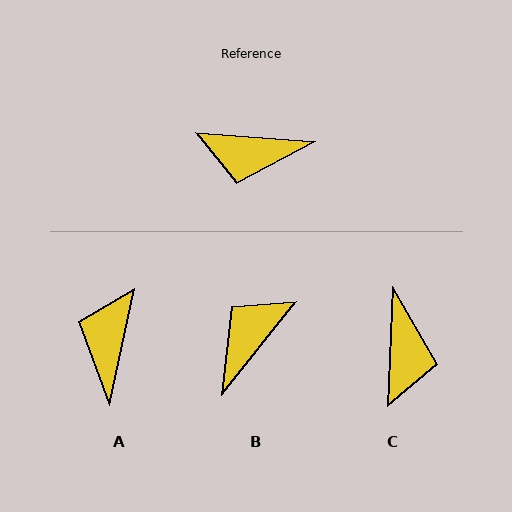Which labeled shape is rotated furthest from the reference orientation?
B, about 125 degrees away.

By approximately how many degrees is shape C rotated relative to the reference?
Approximately 92 degrees counter-clockwise.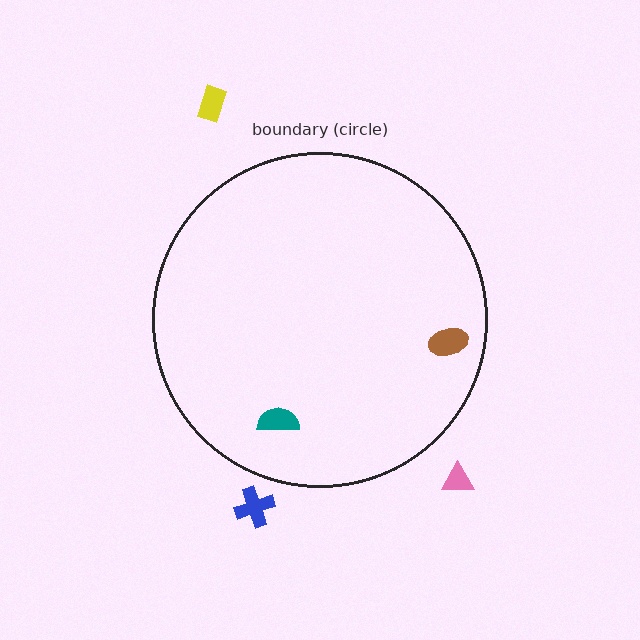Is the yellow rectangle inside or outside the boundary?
Outside.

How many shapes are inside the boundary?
2 inside, 3 outside.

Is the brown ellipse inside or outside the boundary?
Inside.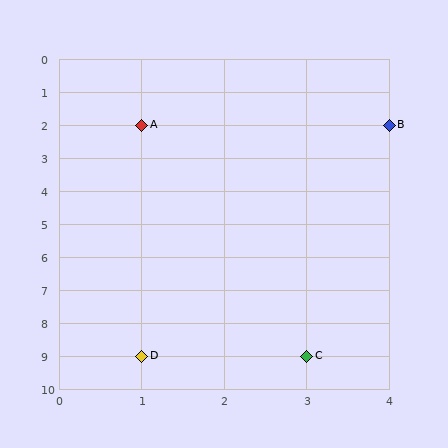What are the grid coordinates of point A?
Point A is at grid coordinates (1, 2).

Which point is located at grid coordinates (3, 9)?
Point C is at (3, 9).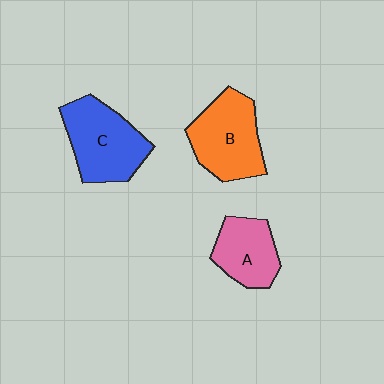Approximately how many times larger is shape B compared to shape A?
Approximately 1.4 times.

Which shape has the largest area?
Shape C (blue).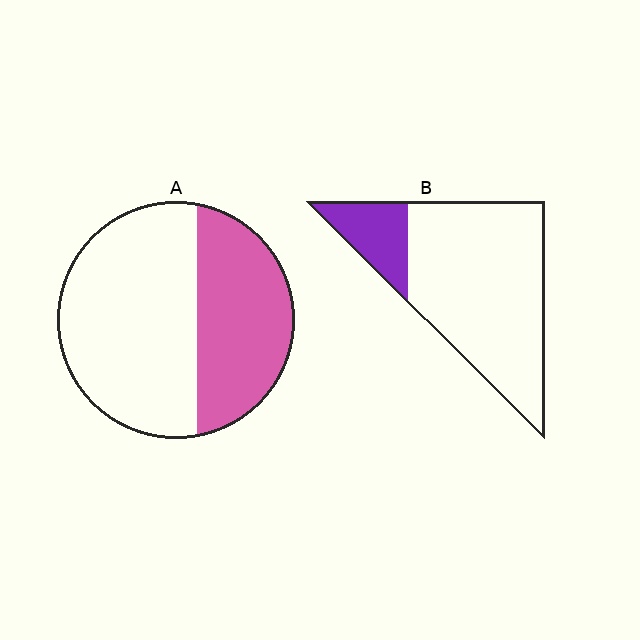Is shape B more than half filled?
No.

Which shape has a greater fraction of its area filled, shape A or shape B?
Shape A.